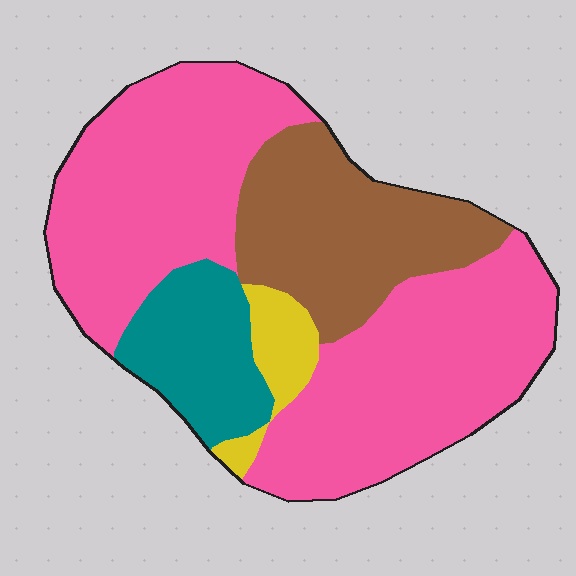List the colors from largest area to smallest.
From largest to smallest: pink, brown, teal, yellow.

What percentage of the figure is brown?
Brown covers roughly 20% of the figure.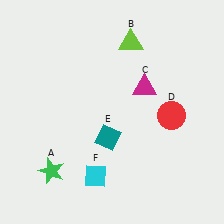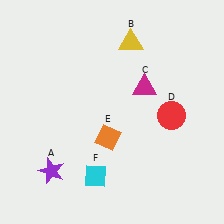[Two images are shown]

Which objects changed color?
A changed from green to purple. B changed from lime to yellow. E changed from teal to orange.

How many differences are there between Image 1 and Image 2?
There are 3 differences between the two images.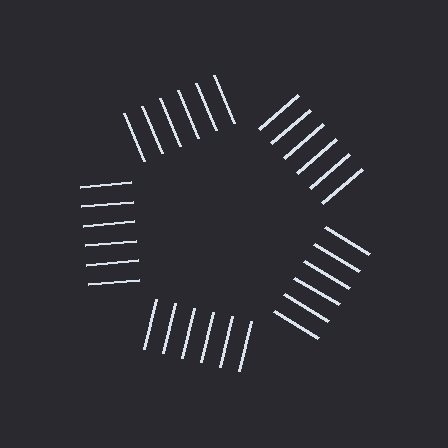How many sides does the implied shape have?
5 sides — the line-ends trace a pentagon.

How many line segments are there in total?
30 — 6 along each of the 5 edges.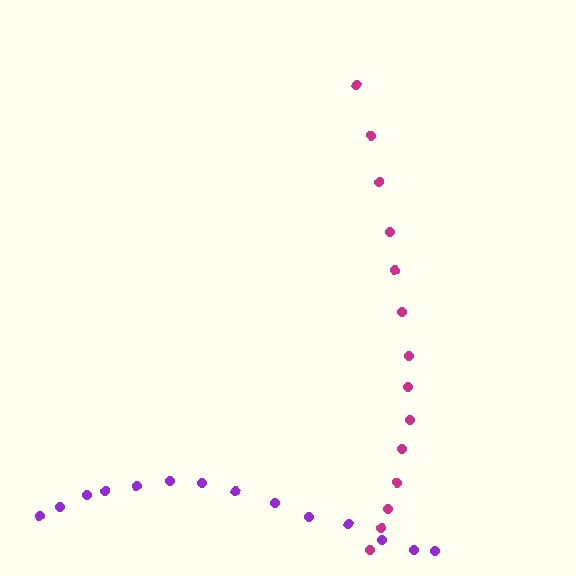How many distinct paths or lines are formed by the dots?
There are 2 distinct paths.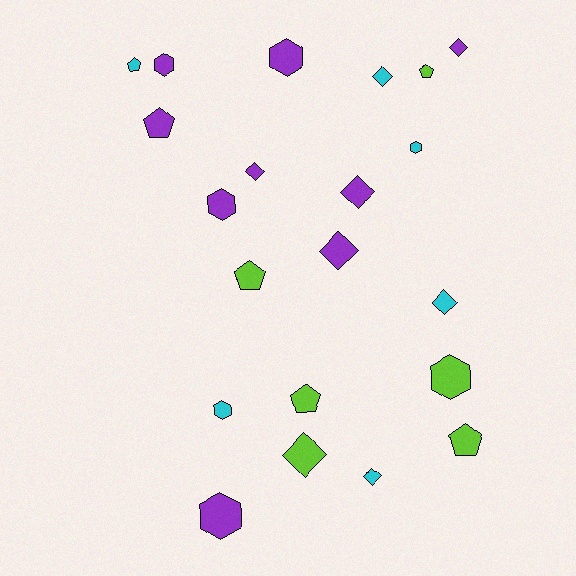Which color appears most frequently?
Purple, with 9 objects.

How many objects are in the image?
There are 21 objects.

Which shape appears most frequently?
Diamond, with 8 objects.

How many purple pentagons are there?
There is 1 purple pentagon.